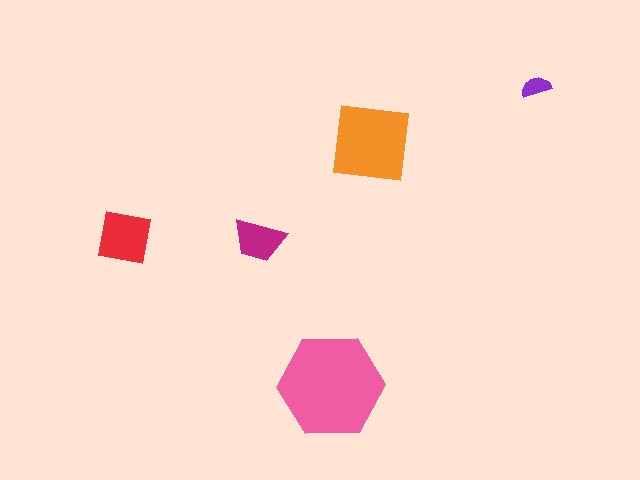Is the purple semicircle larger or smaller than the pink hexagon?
Smaller.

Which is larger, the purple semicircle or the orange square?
The orange square.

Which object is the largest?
The pink hexagon.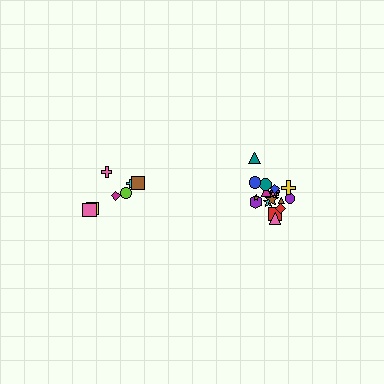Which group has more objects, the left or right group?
The right group.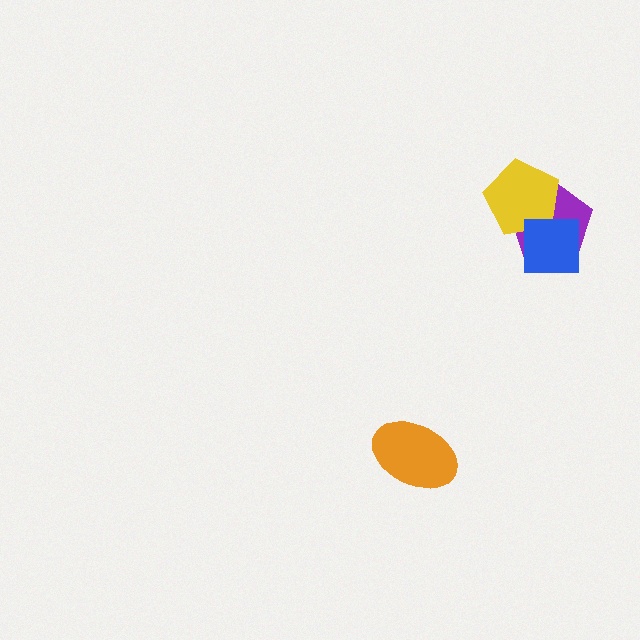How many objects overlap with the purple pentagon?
2 objects overlap with the purple pentagon.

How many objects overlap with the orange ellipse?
0 objects overlap with the orange ellipse.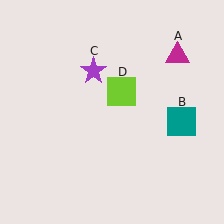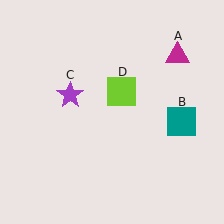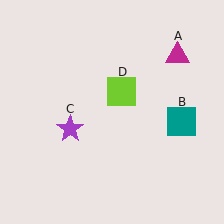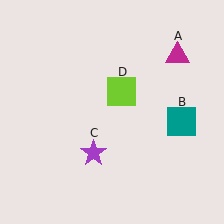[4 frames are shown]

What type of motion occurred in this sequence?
The purple star (object C) rotated counterclockwise around the center of the scene.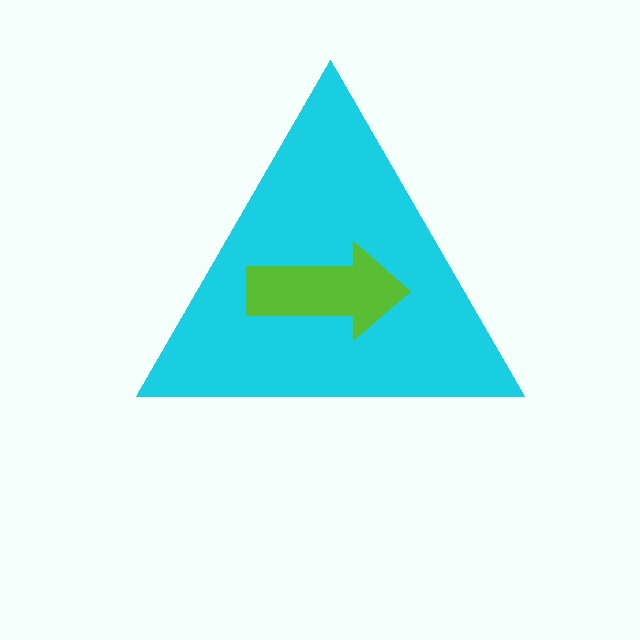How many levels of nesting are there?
2.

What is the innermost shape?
The lime arrow.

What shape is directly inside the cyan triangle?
The lime arrow.